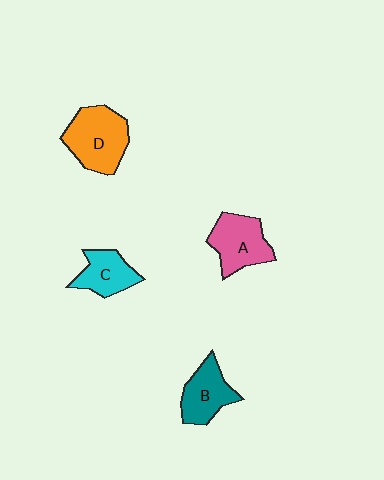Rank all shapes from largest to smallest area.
From largest to smallest: D (orange), A (pink), B (teal), C (cyan).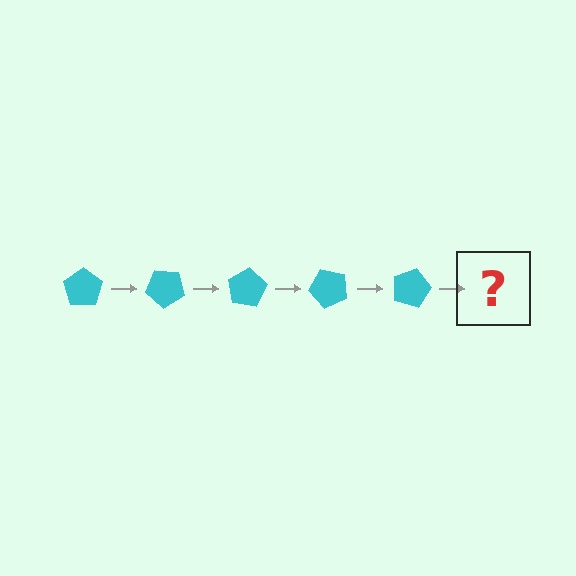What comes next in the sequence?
The next element should be a cyan pentagon rotated 200 degrees.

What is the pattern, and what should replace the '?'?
The pattern is that the pentagon rotates 40 degrees each step. The '?' should be a cyan pentagon rotated 200 degrees.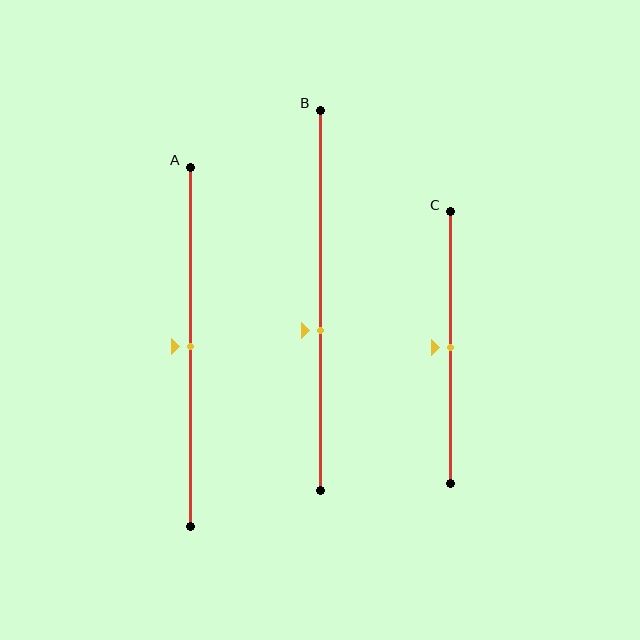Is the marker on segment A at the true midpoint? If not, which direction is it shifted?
Yes, the marker on segment A is at the true midpoint.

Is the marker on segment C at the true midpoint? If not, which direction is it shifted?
Yes, the marker on segment C is at the true midpoint.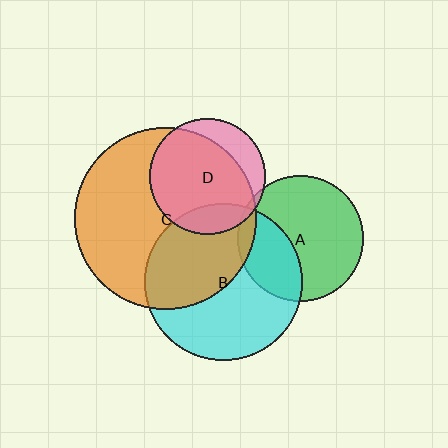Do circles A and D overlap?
Yes.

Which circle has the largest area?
Circle C (orange).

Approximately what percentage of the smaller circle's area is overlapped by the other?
Approximately 5%.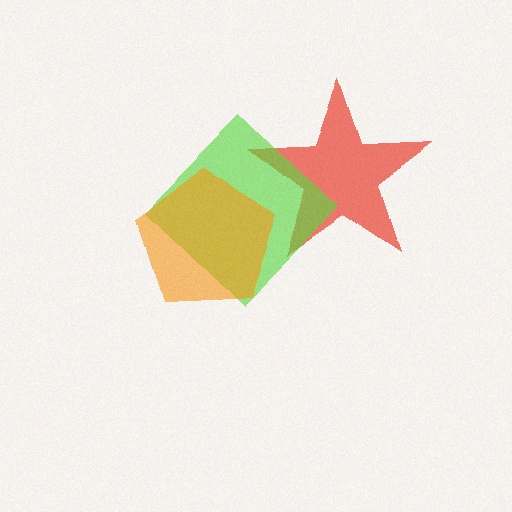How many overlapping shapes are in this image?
There are 3 overlapping shapes in the image.